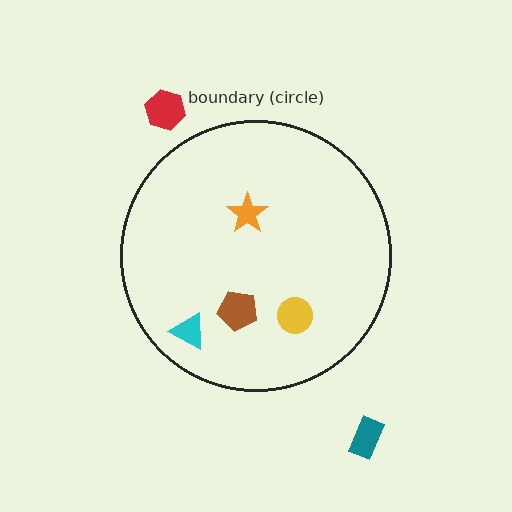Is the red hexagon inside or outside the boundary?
Outside.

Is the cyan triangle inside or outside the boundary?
Inside.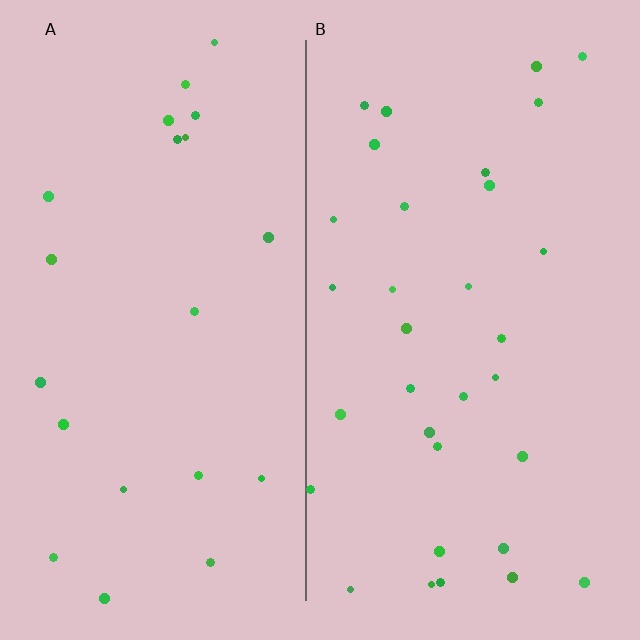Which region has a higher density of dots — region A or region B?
B (the right).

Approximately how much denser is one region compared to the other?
Approximately 1.5× — region B over region A.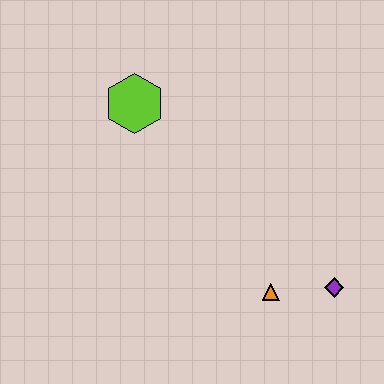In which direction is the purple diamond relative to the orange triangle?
The purple diamond is to the right of the orange triangle.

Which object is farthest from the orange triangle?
The lime hexagon is farthest from the orange triangle.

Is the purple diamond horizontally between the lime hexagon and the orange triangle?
No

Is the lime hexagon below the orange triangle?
No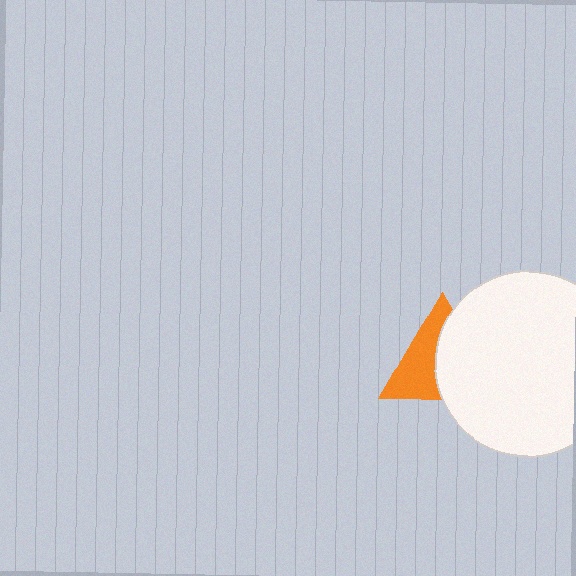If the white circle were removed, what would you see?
You would see the complete orange triangle.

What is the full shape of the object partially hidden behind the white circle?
The partially hidden object is an orange triangle.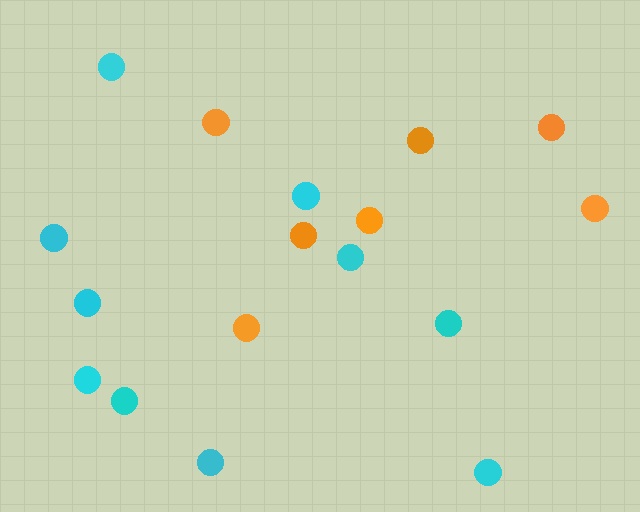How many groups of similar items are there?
There are 2 groups: one group of orange circles (7) and one group of cyan circles (10).